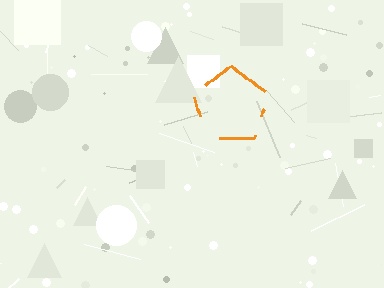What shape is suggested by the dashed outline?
The dashed outline suggests a pentagon.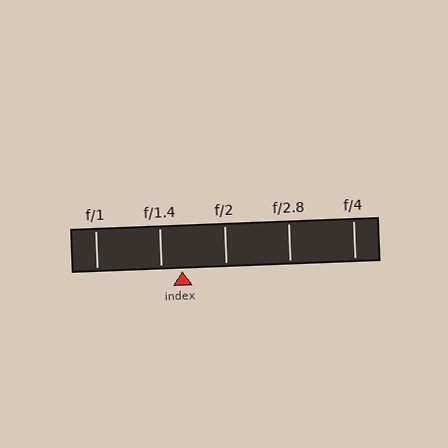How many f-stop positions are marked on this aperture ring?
There are 5 f-stop positions marked.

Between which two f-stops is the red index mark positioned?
The index mark is between f/1.4 and f/2.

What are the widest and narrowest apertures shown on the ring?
The widest aperture shown is f/1 and the narrowest is f/4.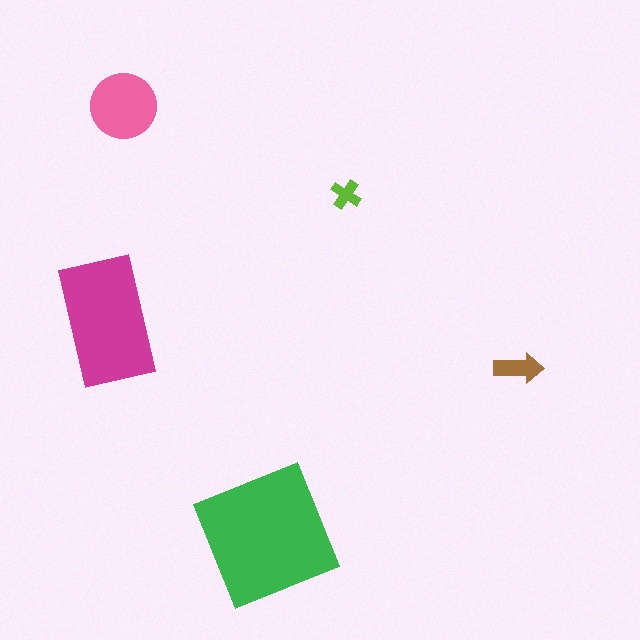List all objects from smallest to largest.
The lime cross, the brown arrow, the pink circle, the magenta rectangle, the green square.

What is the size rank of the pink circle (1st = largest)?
3rd.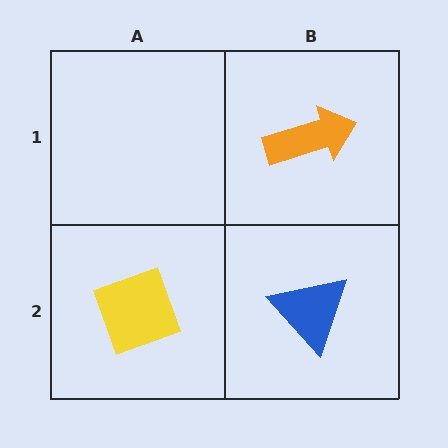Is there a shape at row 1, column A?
No, that cell is empty.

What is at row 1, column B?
An orange arrow.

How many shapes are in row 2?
2 shapes.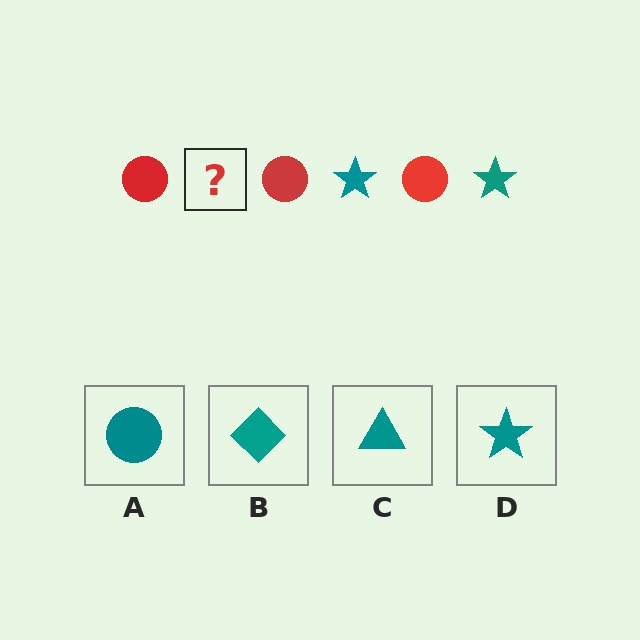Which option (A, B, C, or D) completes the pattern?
D.